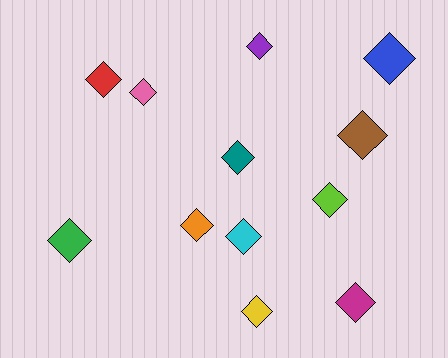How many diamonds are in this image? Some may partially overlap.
There are 12 diamonds.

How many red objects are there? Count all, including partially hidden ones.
There is 1 red object.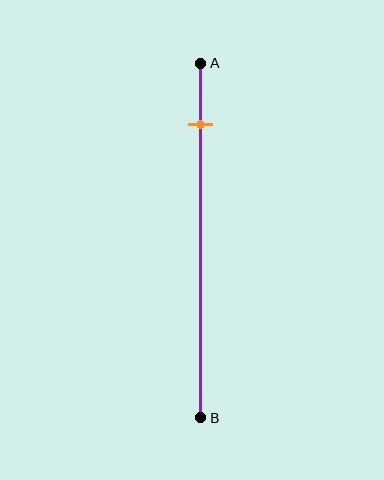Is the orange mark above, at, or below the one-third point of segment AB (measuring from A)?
The orange mark is above the one-third point of segment AB.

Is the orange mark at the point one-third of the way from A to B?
No, the mark is at about 15% from A, not at the 33% one-third point.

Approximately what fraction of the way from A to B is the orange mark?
The orange mark is approximately 15% of the way from A to B.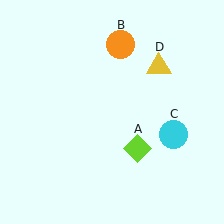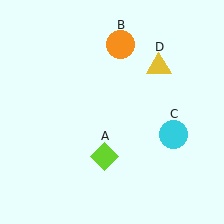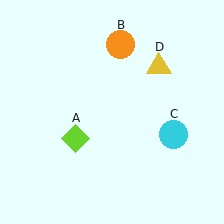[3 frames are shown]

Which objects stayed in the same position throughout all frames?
Orange circle (object B) and cyan circle (object C) and yellow triangle (object D) remained stationary.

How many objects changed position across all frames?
1 object changed position: lime diamond (object A).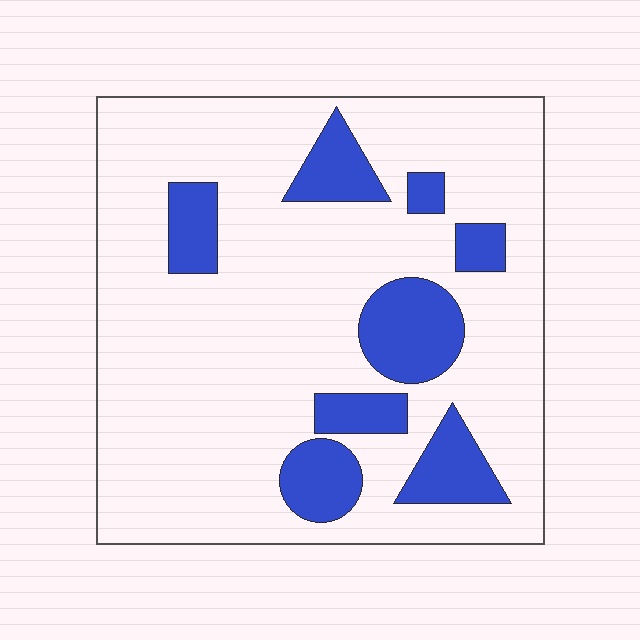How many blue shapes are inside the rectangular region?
8.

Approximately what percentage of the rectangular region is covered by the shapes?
Approximately 20%.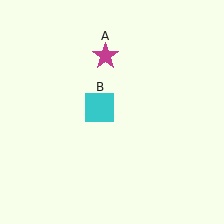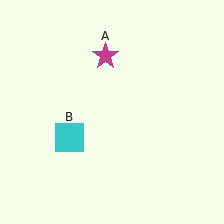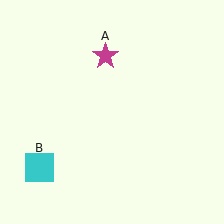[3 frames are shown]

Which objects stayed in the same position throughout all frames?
Magenta star (object A) remained stationary.